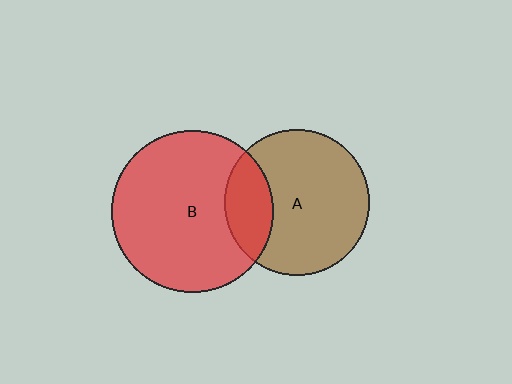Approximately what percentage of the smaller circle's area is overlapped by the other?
Approximately 25%.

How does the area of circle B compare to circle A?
Approximately 1.2 times.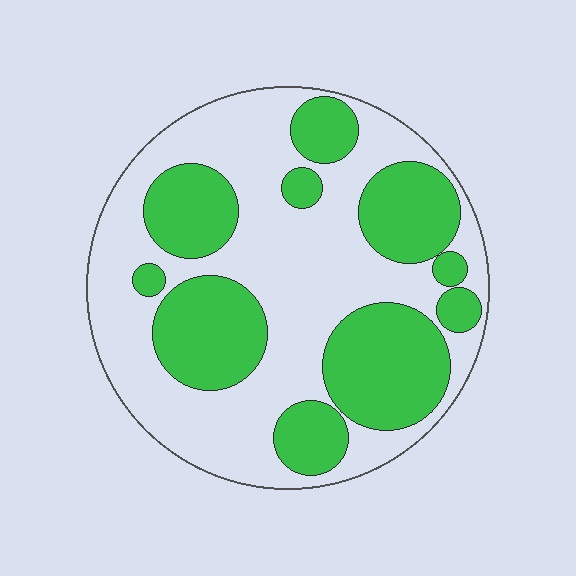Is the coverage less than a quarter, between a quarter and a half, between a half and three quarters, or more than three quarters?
Between a quarter and a half.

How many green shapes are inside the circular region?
10.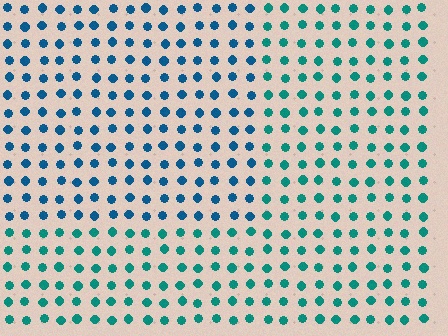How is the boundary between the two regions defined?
The boundary is defined purely by a slight shift in hue (about 31 degrees). Spacing, size, and orientation are identical on both sides.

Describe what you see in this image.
The image is filled with small teal elements in a uniform arrangement. A rectangle-shaped region is visible where the elements are tinted to a slightly different hue, forming a subtle color boundary.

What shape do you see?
I see a rectangle.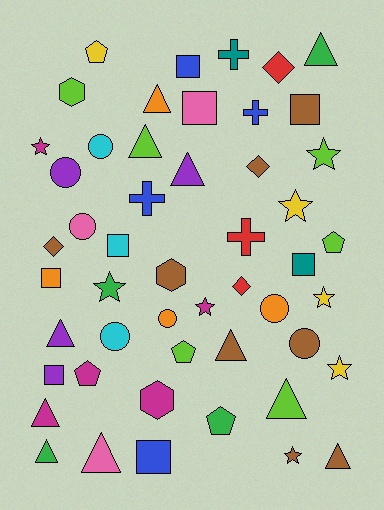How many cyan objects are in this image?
There are 3 cyan objects.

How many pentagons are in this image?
There are 5 pentagons.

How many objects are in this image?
There are 50 objects.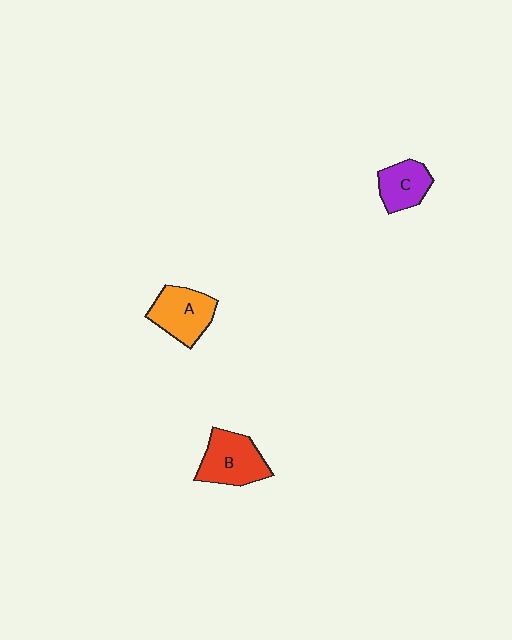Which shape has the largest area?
Shape B (red).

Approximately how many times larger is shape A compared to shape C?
Approximately 1.3 times.